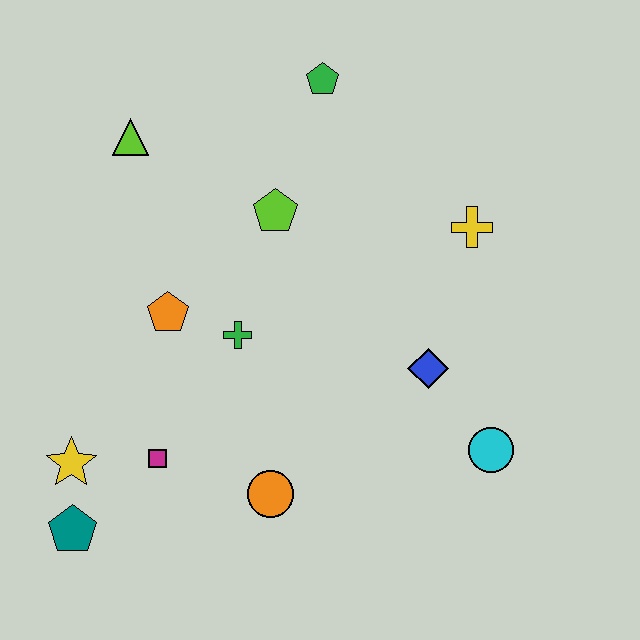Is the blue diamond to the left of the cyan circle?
Yes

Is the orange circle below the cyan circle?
Yes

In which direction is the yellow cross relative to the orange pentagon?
The yellow cross is to the right of the orange pentagon.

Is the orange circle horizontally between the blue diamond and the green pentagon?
No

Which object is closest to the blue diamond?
The cyan circle is closest to the blue diamond.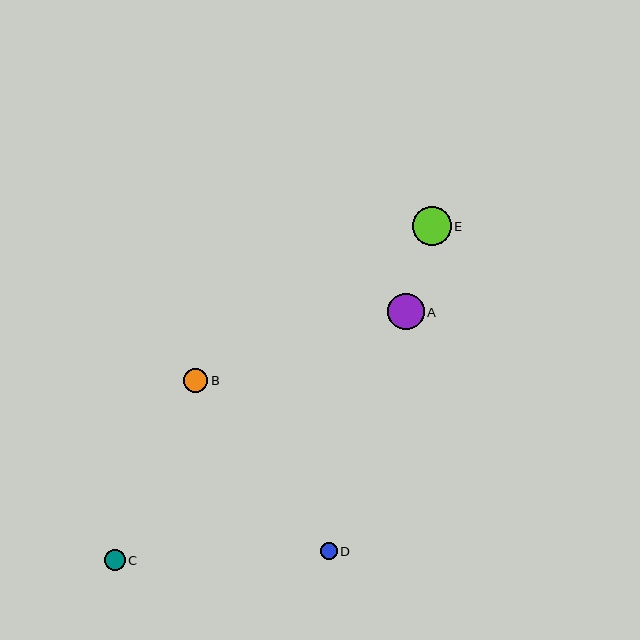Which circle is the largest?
Circle E is the largest with a size of approximately 38 pixels.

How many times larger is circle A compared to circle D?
Circle A is approximately 2.1 times the size of circle D.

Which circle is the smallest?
Circle D is the smallest with a size of approximately 17 pixels.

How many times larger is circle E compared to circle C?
Circle E is approximately 1.9 times the size of circle C.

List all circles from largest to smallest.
From largest to smallest: E, A, B, C, D.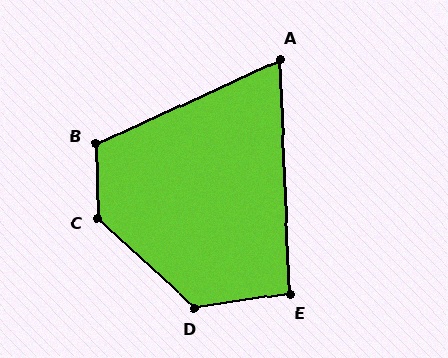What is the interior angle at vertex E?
Approximately 96 degrees (obtuse).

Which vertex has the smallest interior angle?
A, at approximately 68 degrees.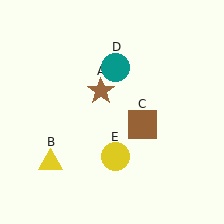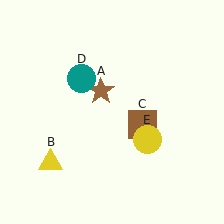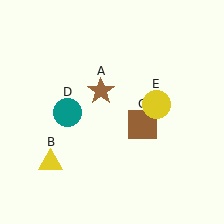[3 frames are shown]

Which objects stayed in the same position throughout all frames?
Brown star (object A) and yellow triangle (object B) and brown square (object C) remained stationary.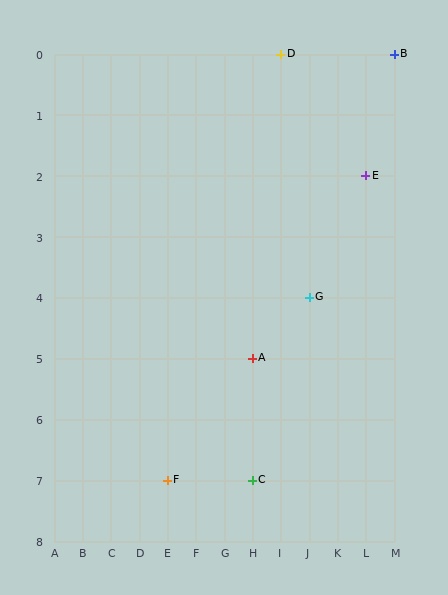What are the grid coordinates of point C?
Point C is at grid coordinates (H, 7).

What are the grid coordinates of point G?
Point G is at grid coordinates (J, 4).